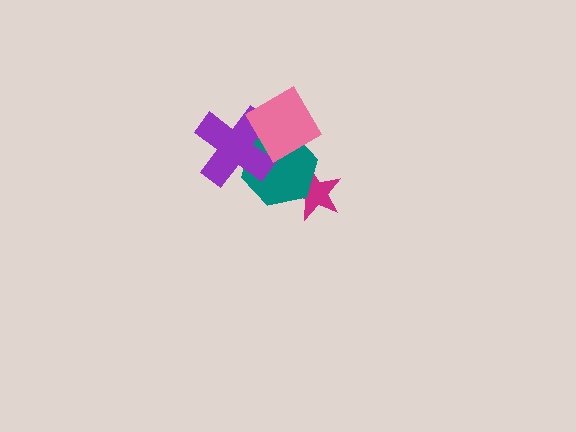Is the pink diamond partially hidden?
No, no other shape covers it.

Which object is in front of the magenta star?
The teal hexagon is in front of the magenta star.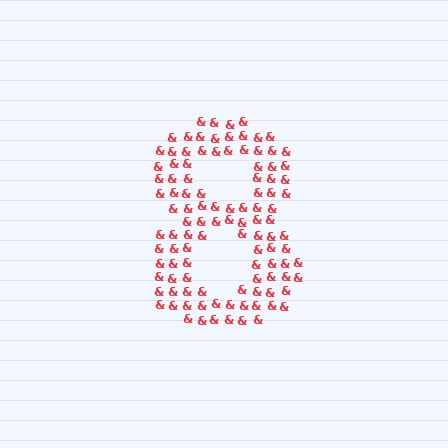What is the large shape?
The large shape is the digit 8.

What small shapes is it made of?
It is made of small ampersands.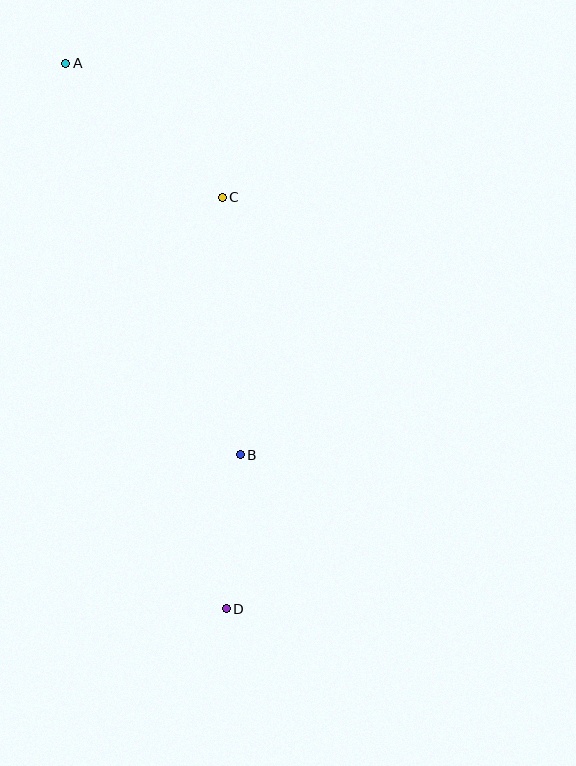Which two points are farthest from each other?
Points A and D are farthest from each other.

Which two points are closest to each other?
Points B and D are closest to each other.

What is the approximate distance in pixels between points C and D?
The distance between C and D is approximately 411 pixels.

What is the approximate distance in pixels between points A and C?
The distance between A and C is approximately 206 pixels.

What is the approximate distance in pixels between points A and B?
The distance between A and B is approximately 429 pixels.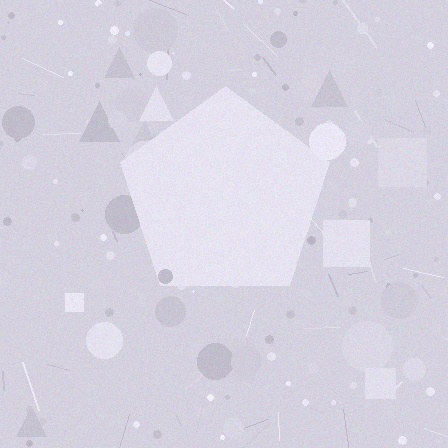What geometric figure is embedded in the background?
A pentagon is embedded in the background.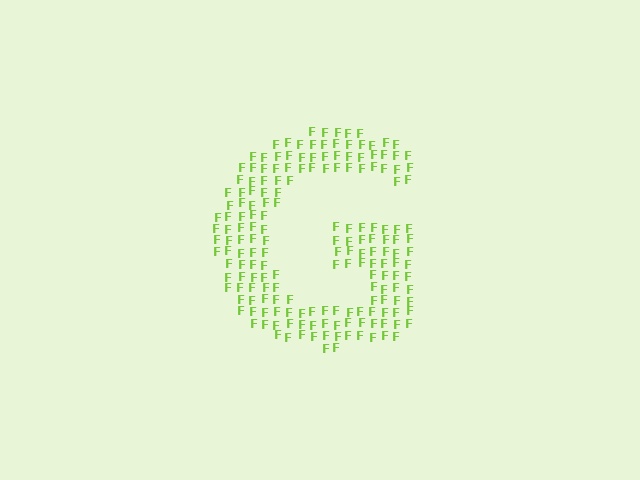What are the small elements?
The small elements are letter F's.